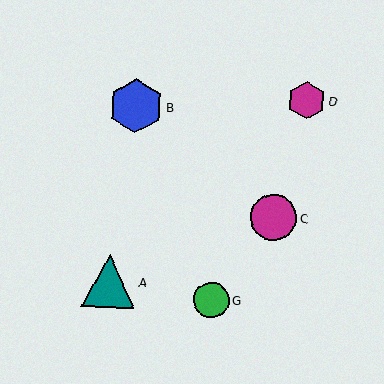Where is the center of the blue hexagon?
The center of the blue hexagon is at (136, 106).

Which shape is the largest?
The blue hexagon (labeled B) is the largest.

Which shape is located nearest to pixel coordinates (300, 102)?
The magenta hexagon (labeled D) at (307, 101) is nearest to that location.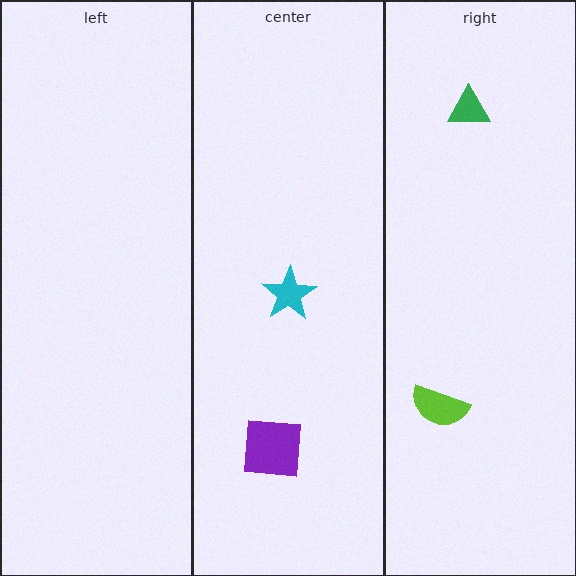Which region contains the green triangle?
The right region.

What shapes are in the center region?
The purple square, the cyan star.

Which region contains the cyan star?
The center region.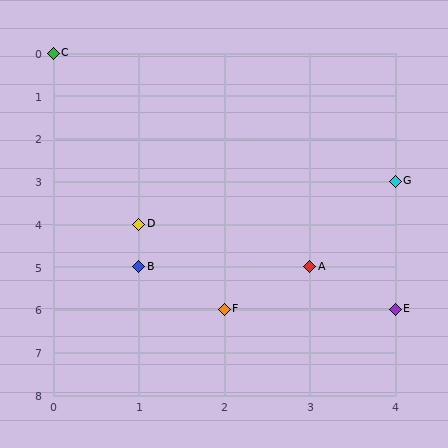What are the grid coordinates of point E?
Point E is at grid coordinates (4, 6).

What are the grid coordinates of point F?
Point F is at grid coordinates (2, 6).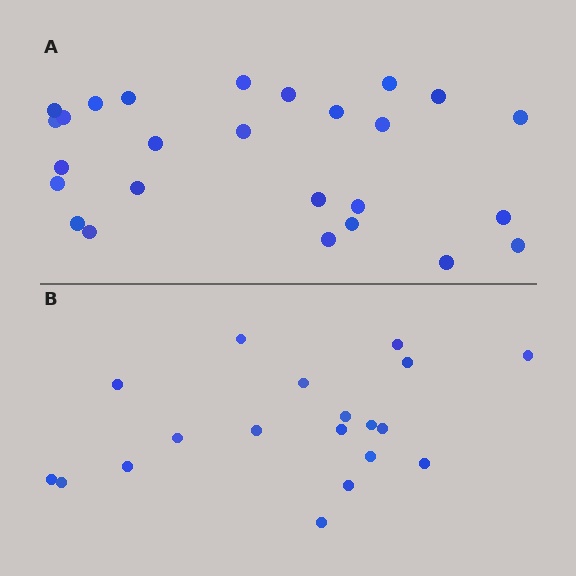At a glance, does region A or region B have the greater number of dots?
Region A (the top region) has more dots.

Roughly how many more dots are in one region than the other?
Region A has roughly 8 or so more dots than region B.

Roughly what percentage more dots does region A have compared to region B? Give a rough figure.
About 35% more.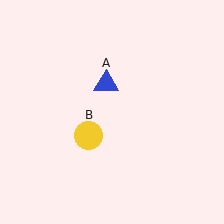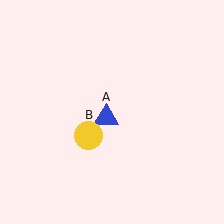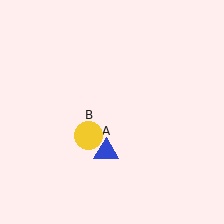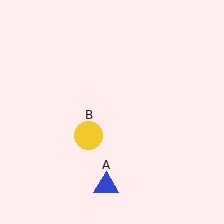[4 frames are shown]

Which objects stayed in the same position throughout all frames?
Yellow circle (object B) remained stationary.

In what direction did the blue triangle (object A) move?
The blue triangle (object A) moved down.